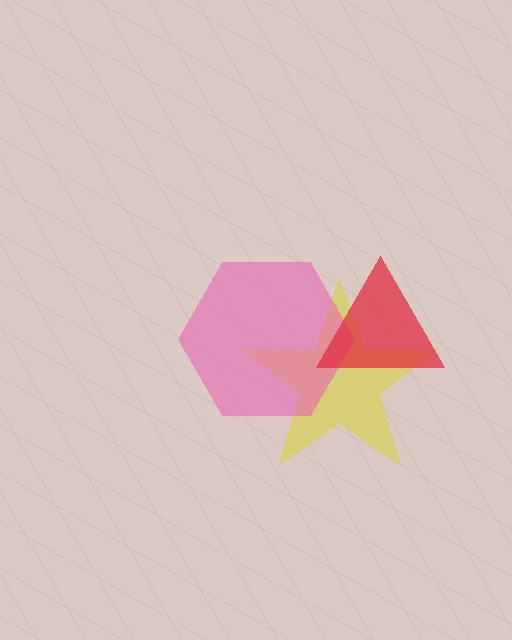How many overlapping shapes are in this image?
There are 3 overlapping shapes in the image.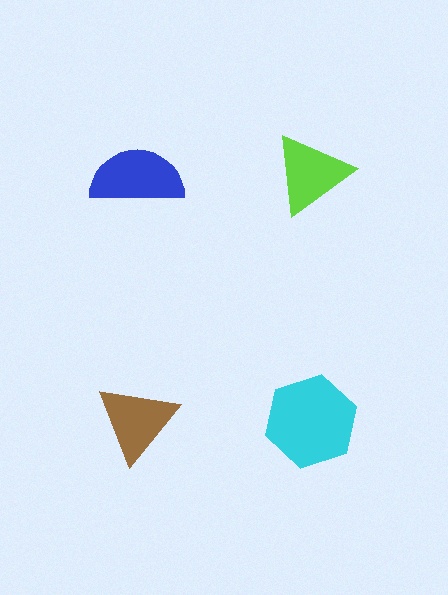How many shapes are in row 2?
2 shapes.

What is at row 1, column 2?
A lime triangle.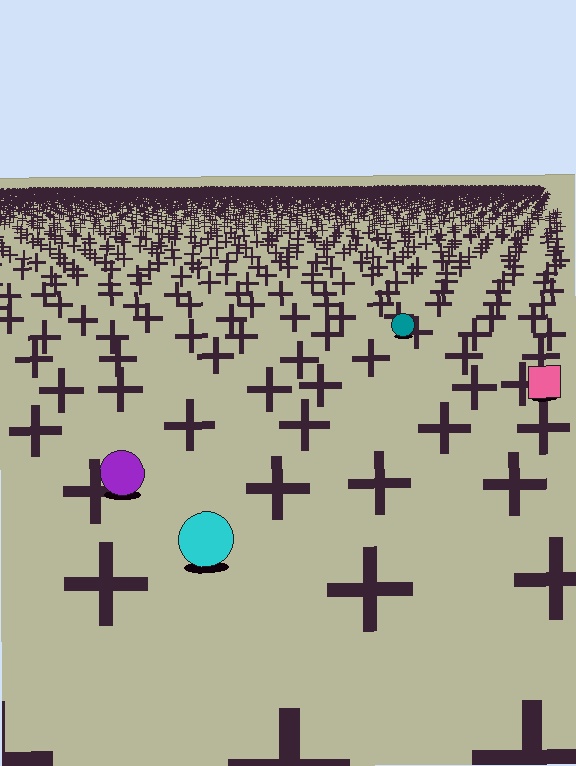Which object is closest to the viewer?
The cyan circle is closest. The texture marks near it are larger and more spread out.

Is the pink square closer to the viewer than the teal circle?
Yes. The pink square is closer — you can tell from the texture gradient: the ground texture is coarser near it.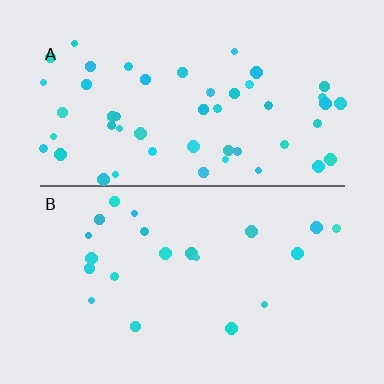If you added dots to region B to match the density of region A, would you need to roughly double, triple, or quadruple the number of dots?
Approximately triple.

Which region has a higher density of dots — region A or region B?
A (the top).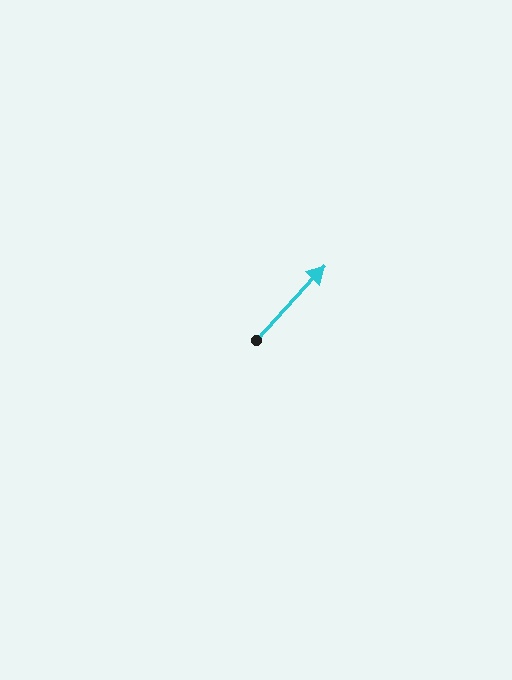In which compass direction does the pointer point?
Northeast.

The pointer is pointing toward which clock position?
Roughly 1 o'clock.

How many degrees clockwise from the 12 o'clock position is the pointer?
Approximately 43 degrees.